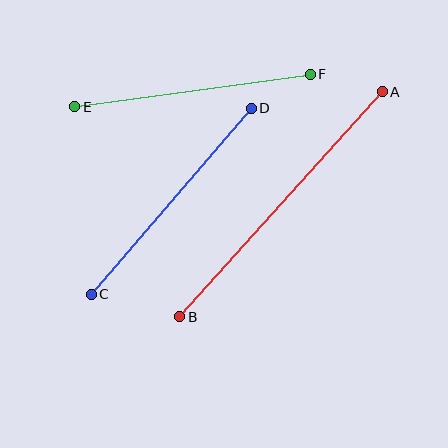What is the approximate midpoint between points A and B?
The midpoint is at approximately (281, 204) pixels.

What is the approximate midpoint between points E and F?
The midpoint is at approximately (192, 90) pixels.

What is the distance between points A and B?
The distance is approximately 302 pixels.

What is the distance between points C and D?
The distance is approximately 246 pixels.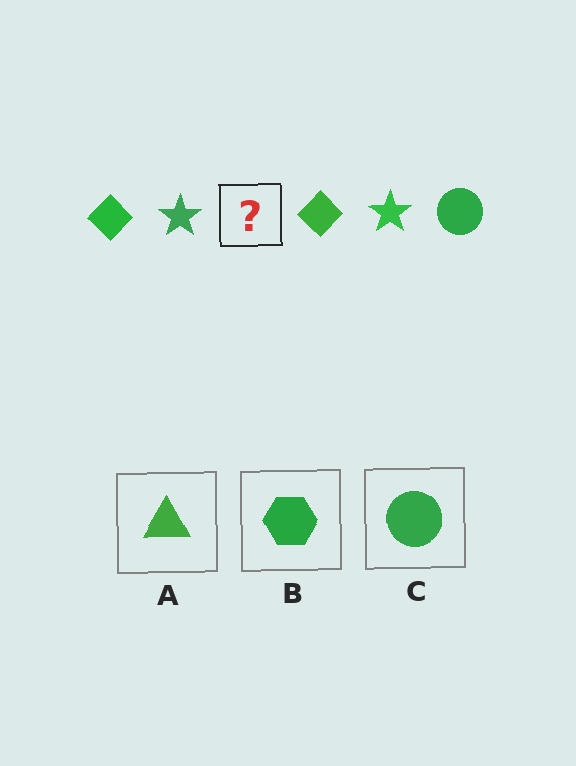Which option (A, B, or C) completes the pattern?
C.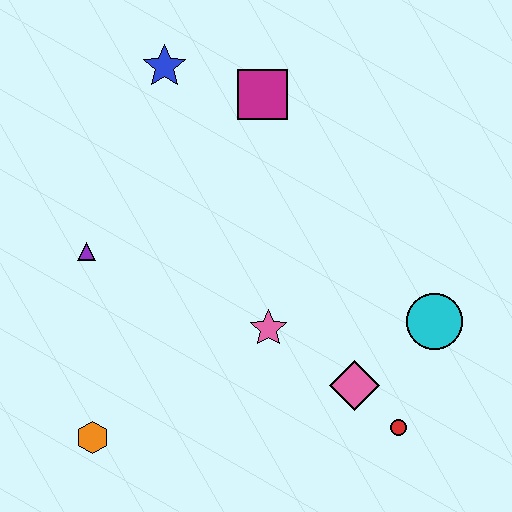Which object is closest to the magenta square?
The blue star is closest to the magenta square.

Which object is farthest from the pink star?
The blue star is farthest from the pink star.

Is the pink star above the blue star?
No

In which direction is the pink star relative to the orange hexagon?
The pink star is to the right of the orange hexagon.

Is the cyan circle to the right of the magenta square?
Yes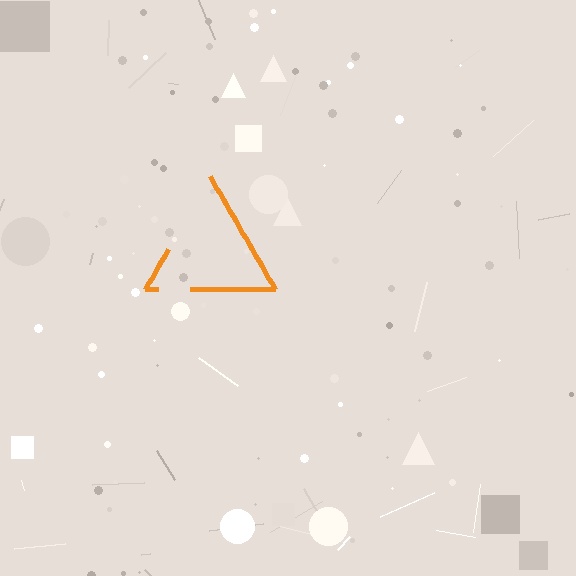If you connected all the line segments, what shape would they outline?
They would outline a triangle.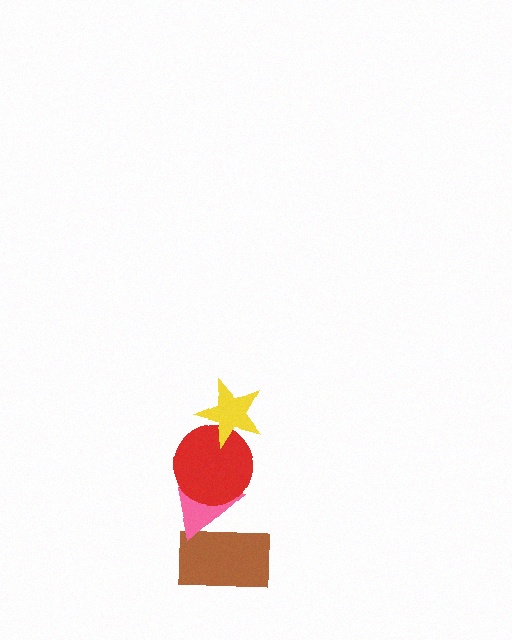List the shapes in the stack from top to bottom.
From top to bottom: the yellow star, the red circle, the pink triangle, the brown rectangle.